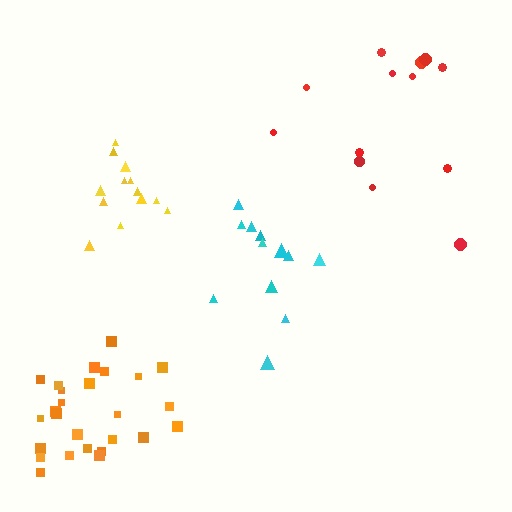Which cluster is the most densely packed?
Yellow.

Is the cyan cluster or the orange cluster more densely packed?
Orange.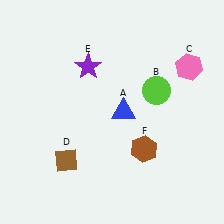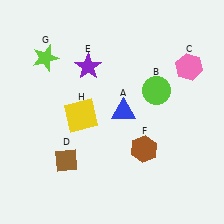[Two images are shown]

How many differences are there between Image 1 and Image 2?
There are 2 differences between the two images.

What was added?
A lime star (G), a yellow square (H) were added in Image 2.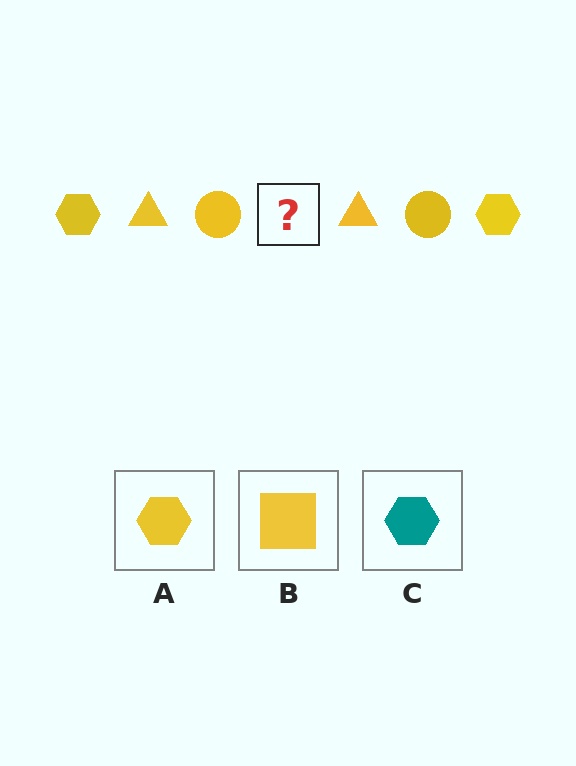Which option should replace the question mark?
Option A.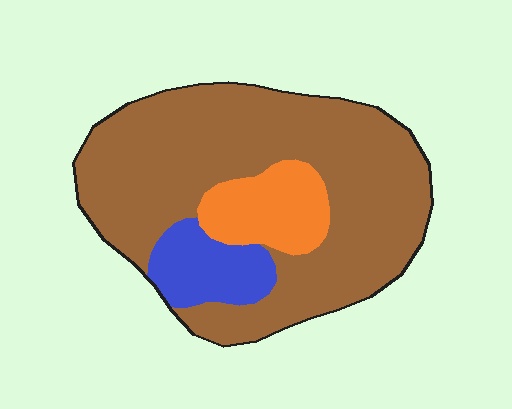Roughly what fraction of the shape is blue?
Blue takes up about one eighth (1/8) of the shape.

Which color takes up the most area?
Brown, at roughly 75%.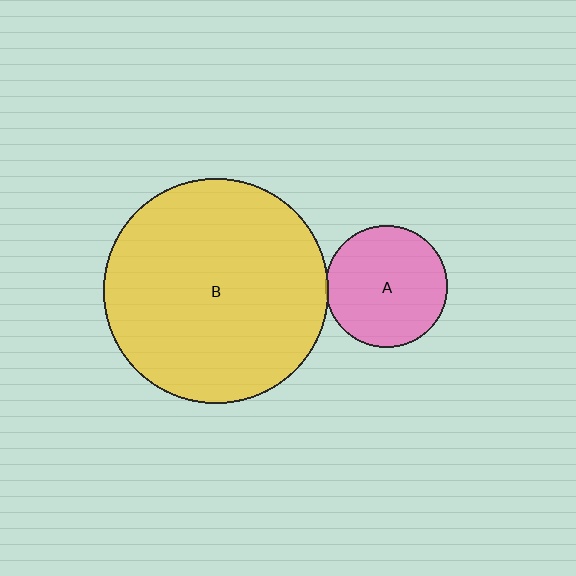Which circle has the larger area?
Circle B (yellow).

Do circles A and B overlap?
Yes.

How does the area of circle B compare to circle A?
Approximately 3.4 times.